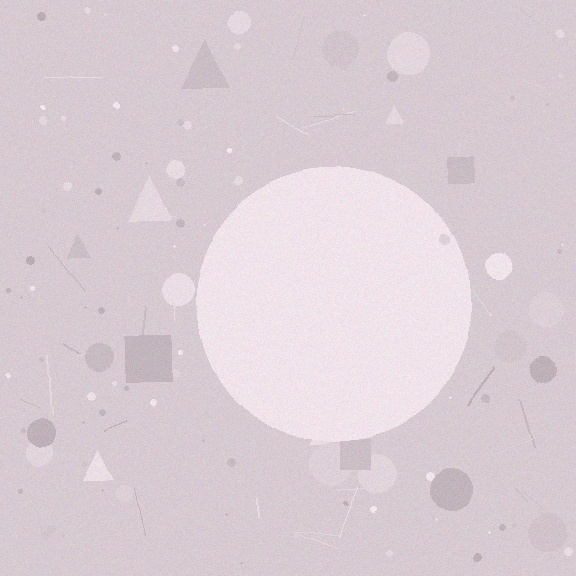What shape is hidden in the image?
A circle is hidden in the image.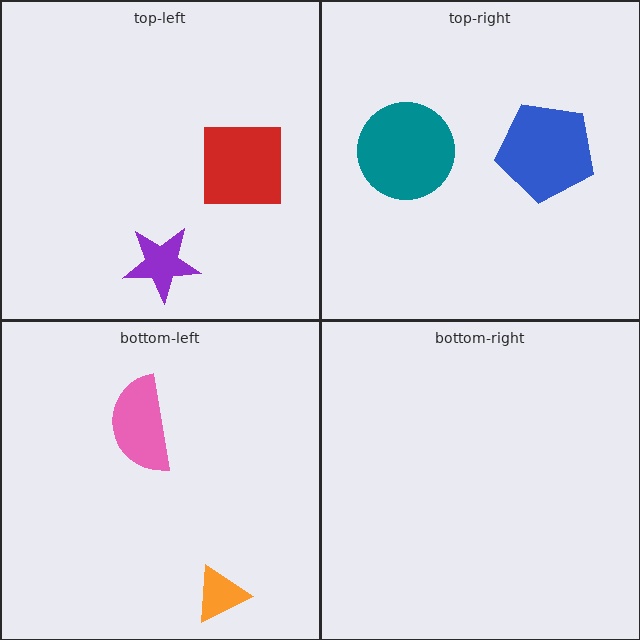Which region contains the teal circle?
The top-right region.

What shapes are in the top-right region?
The teal circle, the blue pentagon.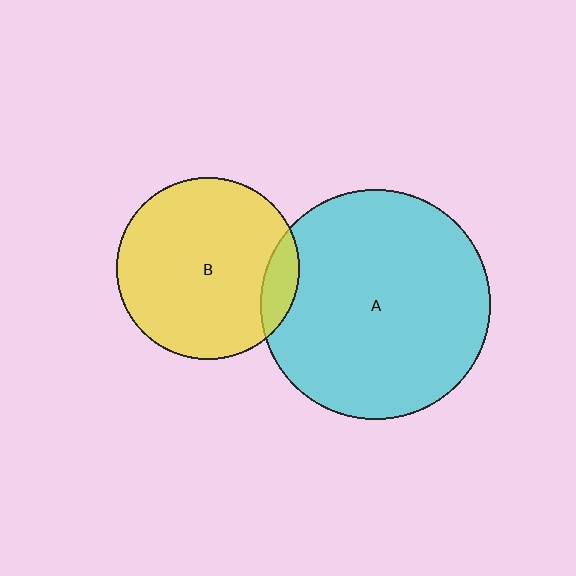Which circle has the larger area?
Circle A (cyan).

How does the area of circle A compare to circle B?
Approximately 1.6 times.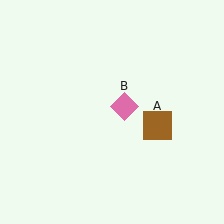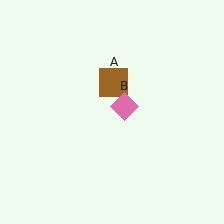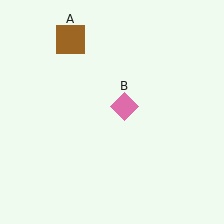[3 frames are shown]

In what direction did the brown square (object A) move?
The brown square (object A) moved up and to the left.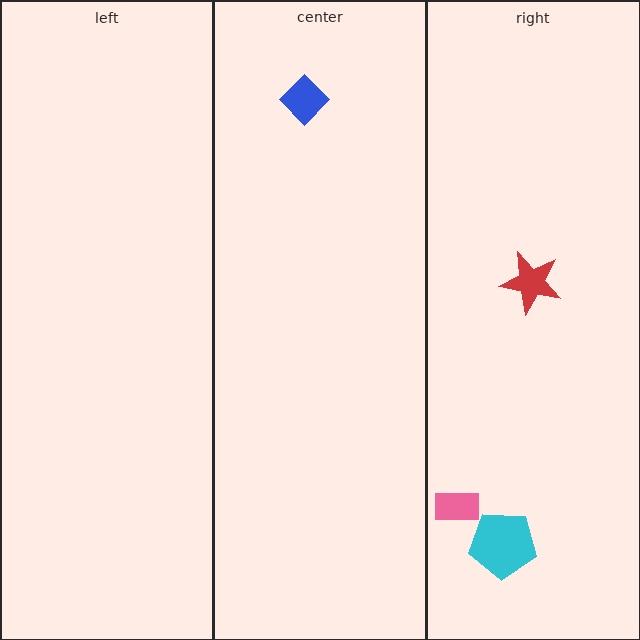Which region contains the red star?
The right region.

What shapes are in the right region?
The pink rectangle, the red star, the cyan pentagon.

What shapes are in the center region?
The blue diamond.